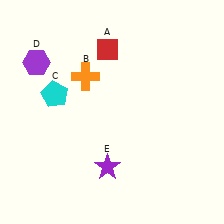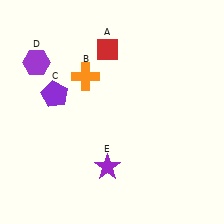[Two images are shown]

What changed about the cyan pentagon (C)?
In Image 1, C is cyan. In Image 2, it changed to purple.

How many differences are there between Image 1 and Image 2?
There is 1 difference between the two images.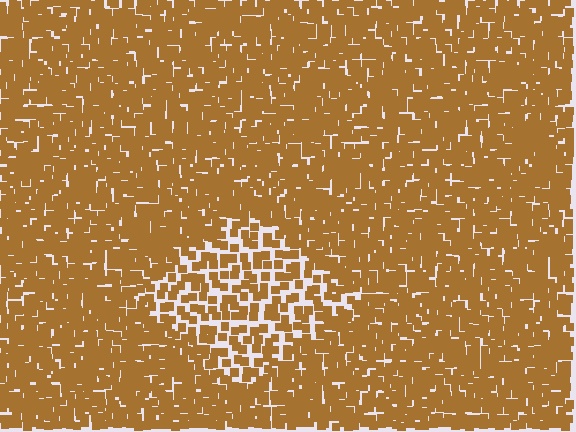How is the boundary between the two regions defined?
The boundary is defined by a change in element density (approximately 1.9x ratio). All elements are the same color, size, and shape.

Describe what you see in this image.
The image contains small brown elements arranged at two different densities. A diamond-shaped region is visible where the elements are less densely packed than the surrounding area.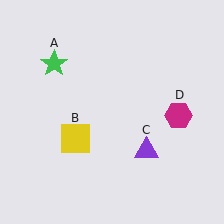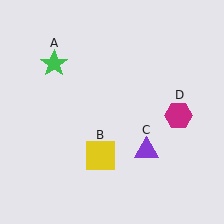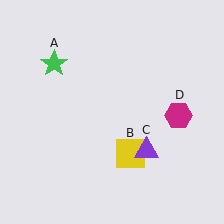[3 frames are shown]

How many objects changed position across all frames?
1 object changed position: yellow square (object B).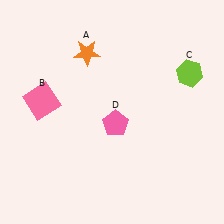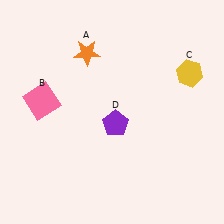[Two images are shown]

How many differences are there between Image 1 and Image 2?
There are 2 differences between the two images.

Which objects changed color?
C changed from lime to yellow. D changed from pink to purple.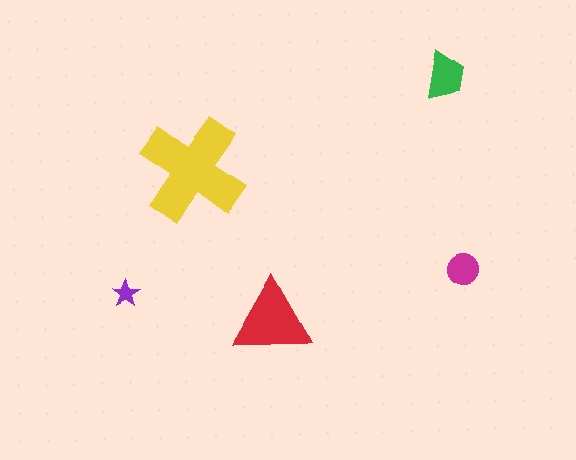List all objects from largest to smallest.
The yellow cross, the red triangle, the green trapezoid, the magenta circle, the purple star.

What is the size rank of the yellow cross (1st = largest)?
1st.